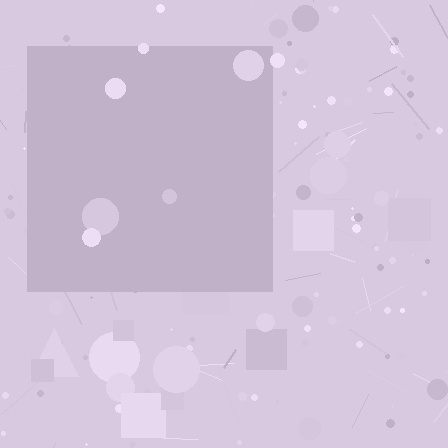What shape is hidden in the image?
A square is hidden in the image.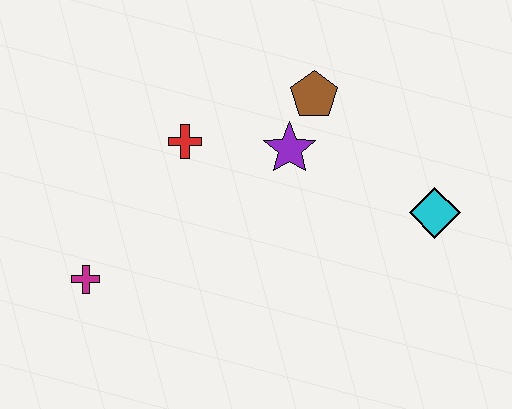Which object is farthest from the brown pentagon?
The magenta cross is farthest from the brown pentagon.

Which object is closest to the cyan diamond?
The purple star is closest to the cyan diamond.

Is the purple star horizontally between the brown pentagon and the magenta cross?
Yes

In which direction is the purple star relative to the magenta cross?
The purple star is to the right of the magenta cross.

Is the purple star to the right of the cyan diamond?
No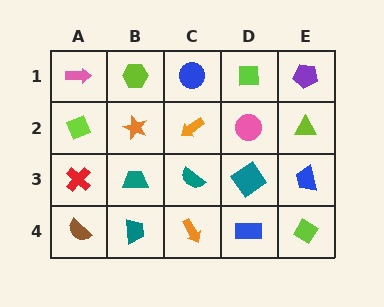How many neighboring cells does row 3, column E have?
3.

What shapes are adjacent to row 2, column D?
A lime square (row 1, column D), a teal diamond (row 3, column D), an orange arrow (row 2, column C), a lime triangle (row 2, column E).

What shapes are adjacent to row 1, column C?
An orange arrow (row 2, column C), a lime hexagon (row 1, column B), a lime square (row 1, column D).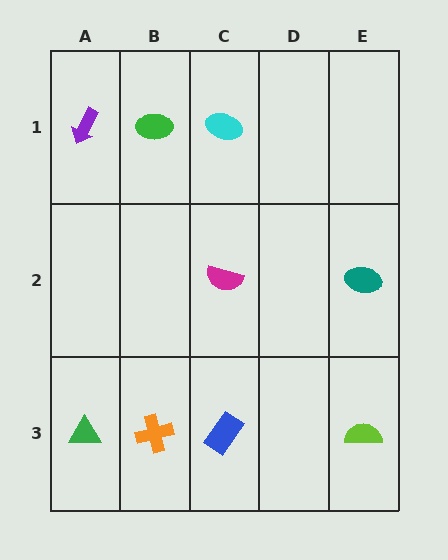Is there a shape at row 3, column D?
No, that cell is empty.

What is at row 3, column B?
An orange cross.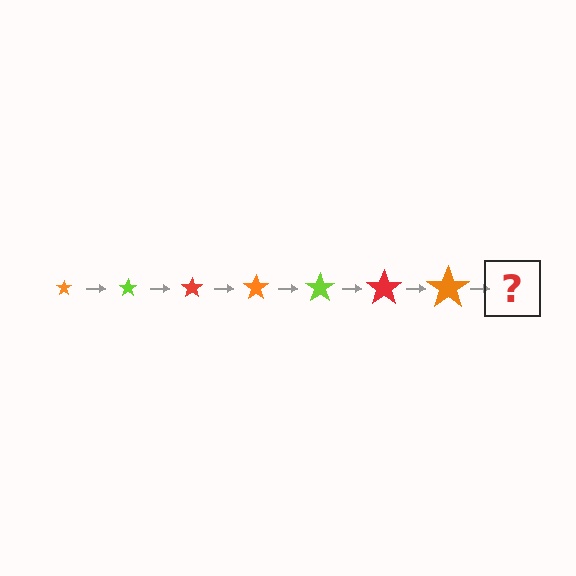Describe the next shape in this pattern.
It should be a lime star, larger than the previous one.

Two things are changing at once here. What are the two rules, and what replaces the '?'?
The two rules are that the star grows larger each step and the color cycles through orange, lime, and red. The '?' should be a lime star, larger than the previous one.